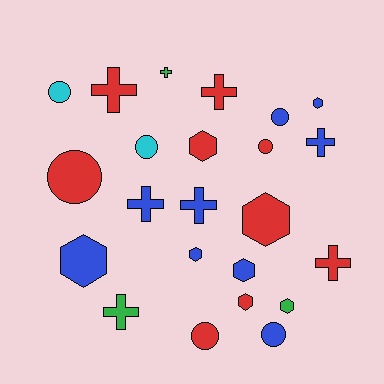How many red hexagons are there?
There are 3 red hexagons.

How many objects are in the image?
There are 23 objects.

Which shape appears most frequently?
Cross, with 8 objects.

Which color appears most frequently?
Red, with 9 objects.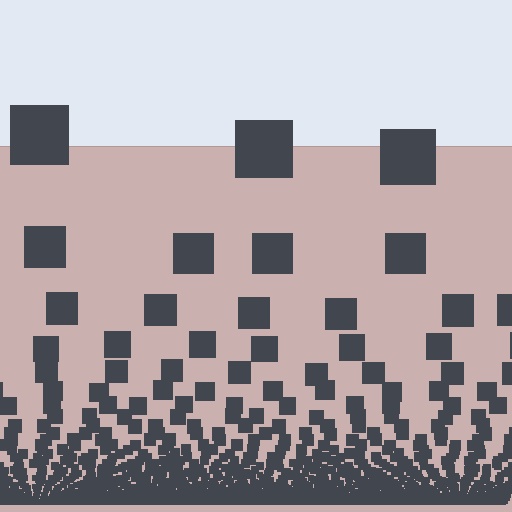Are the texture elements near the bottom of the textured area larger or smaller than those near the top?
Smaller. The gradient is inverted — elements near the bottom are smaller and denser.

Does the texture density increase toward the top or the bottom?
Density increases toward the bottom.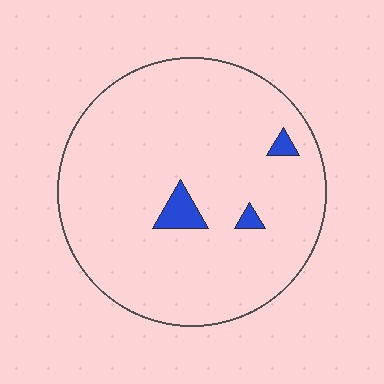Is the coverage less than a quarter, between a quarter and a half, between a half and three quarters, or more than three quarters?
Less than a quarter.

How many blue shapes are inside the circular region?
3.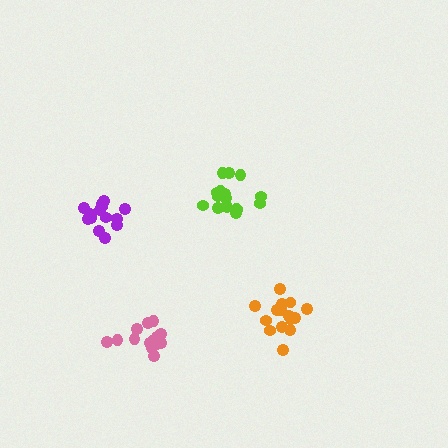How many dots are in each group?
Group 1: 16 dots, Group 2: 14 dots, Group 3: 15 dots, Group 4: 17 dots (62 total).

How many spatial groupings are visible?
There are 4 spatial groupings.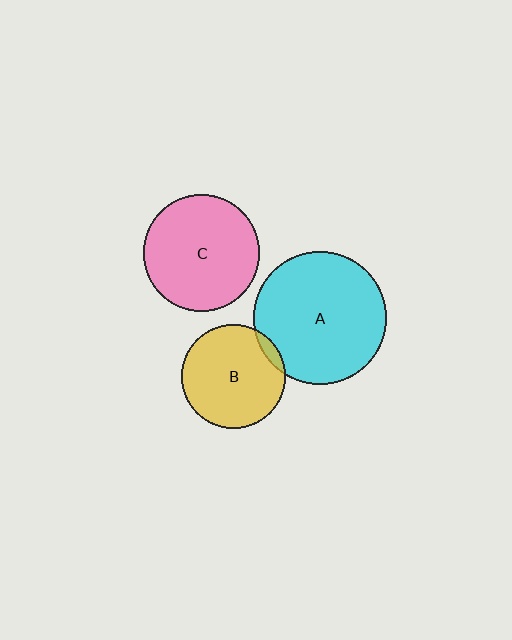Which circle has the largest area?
Circle A (cyan).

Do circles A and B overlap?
Yes.